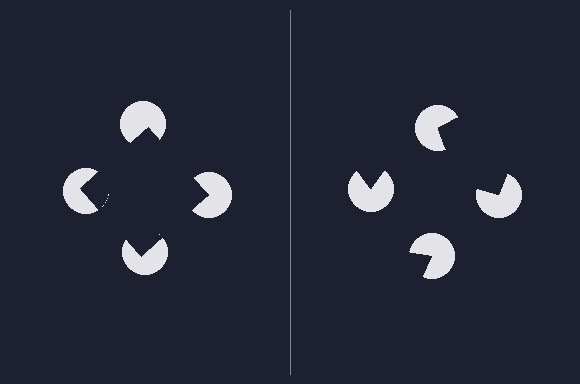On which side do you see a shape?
An illusory square appears on the left side. On the right side the wedge cuts are rotated, so no coherent shape forms.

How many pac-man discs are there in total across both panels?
8 — 4 on each side.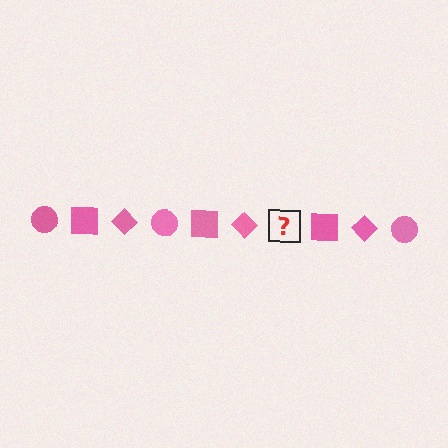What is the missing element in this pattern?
The missing element is a pink circle.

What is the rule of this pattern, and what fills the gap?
The rule is that the pattern cycles through circle, square, diamond shapes in pink. The gap should be filled with a pink circle.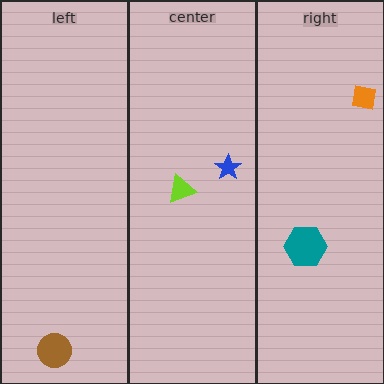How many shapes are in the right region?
2.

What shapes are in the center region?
The blue star, the lime triangle.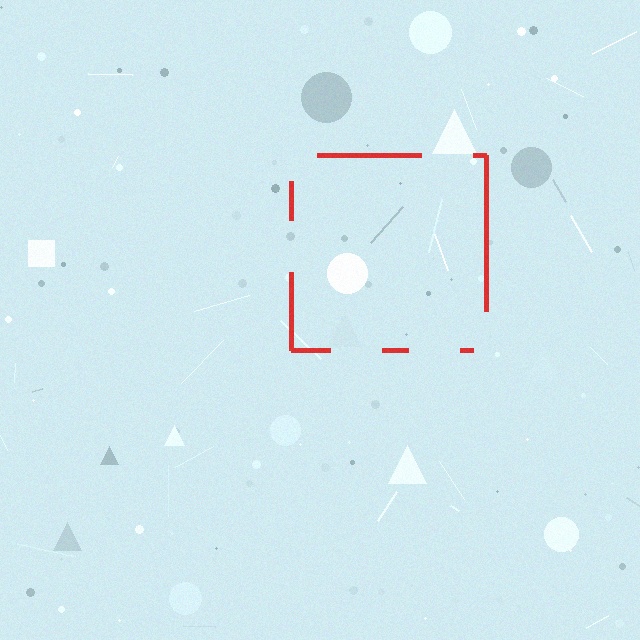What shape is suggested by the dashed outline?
The dashed outline suggests a square.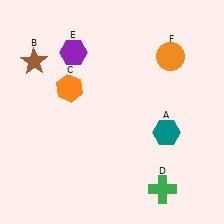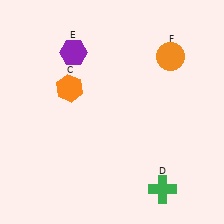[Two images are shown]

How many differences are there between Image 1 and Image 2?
There are 2 differences between the two images.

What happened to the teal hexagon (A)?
The teal hexagon (A) was removed in Image 2. It was in the bottom-right area of Image 1.